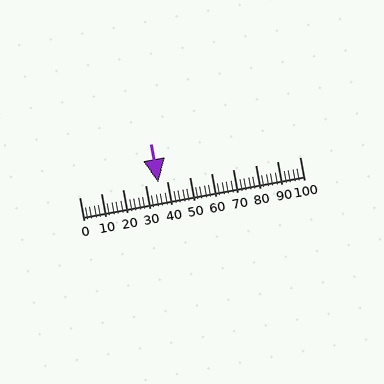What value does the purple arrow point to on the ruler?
The purple arrow points to approximately 36.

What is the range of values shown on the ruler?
The ruler shows values from 0 to 100.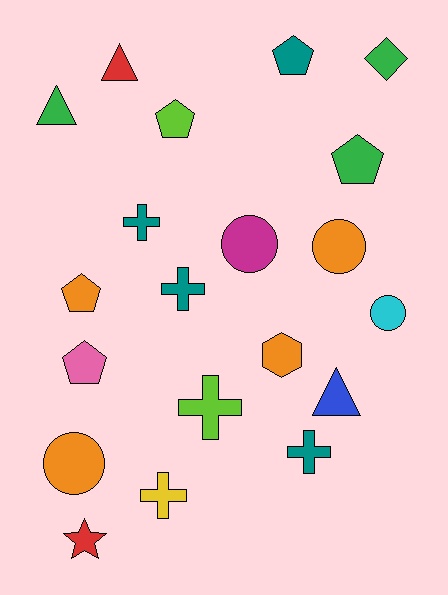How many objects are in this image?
There are 20 objects.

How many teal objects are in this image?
There are 4 teal objects.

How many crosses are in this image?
There are 5 crosses.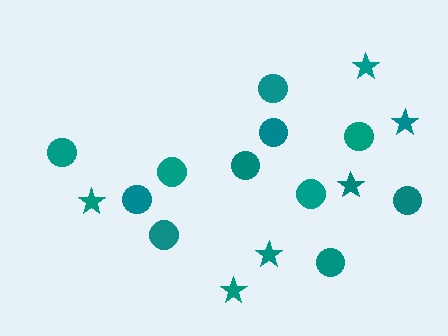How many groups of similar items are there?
There are 2 groups: one group of stars (6) and one group of circles (11).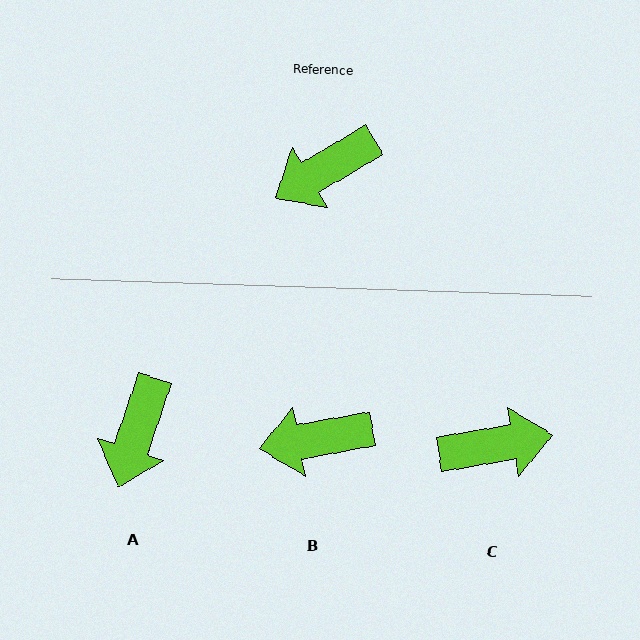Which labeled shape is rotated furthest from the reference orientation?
C, about 159 degrees away.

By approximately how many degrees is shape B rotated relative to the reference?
Approximately 21 degrees clockwise.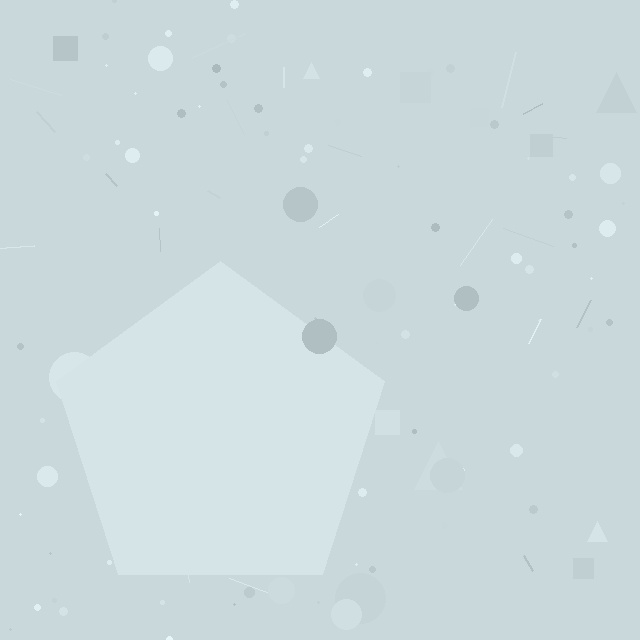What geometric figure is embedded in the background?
A pentagon is embedded in the background.